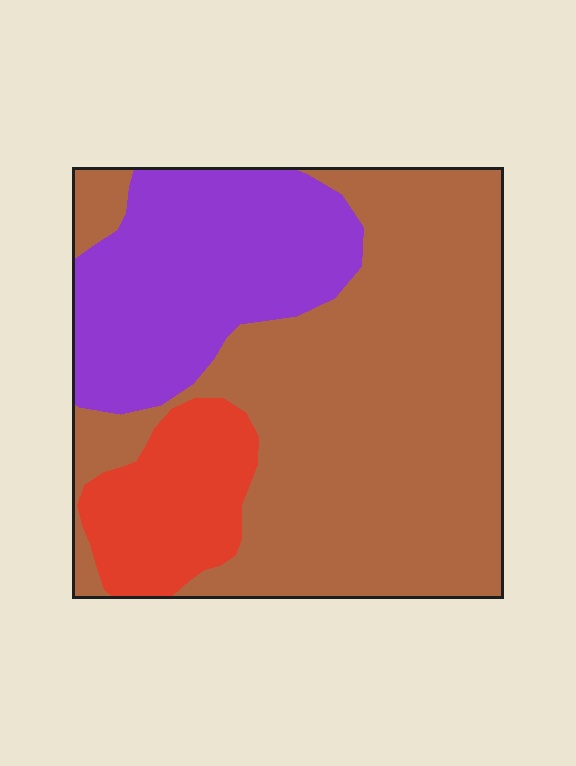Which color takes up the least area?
Red, at roughly 15%.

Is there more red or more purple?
Purple.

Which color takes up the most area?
Brown, at roughly 60%.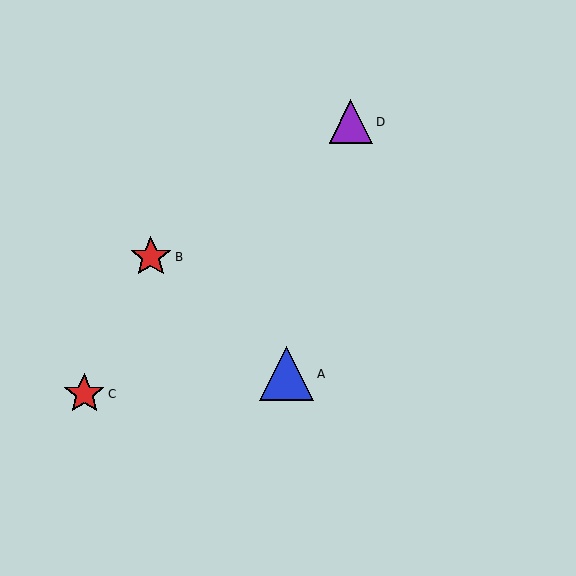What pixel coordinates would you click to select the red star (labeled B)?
Click at (151, 257) to select the red star B.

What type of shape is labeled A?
Shape A is a blue triangle.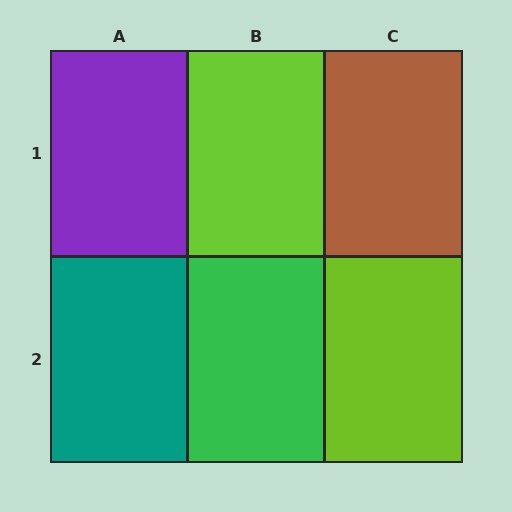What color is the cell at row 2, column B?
Green.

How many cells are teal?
1 cell is teal.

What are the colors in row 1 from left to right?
Purple, lime, brown.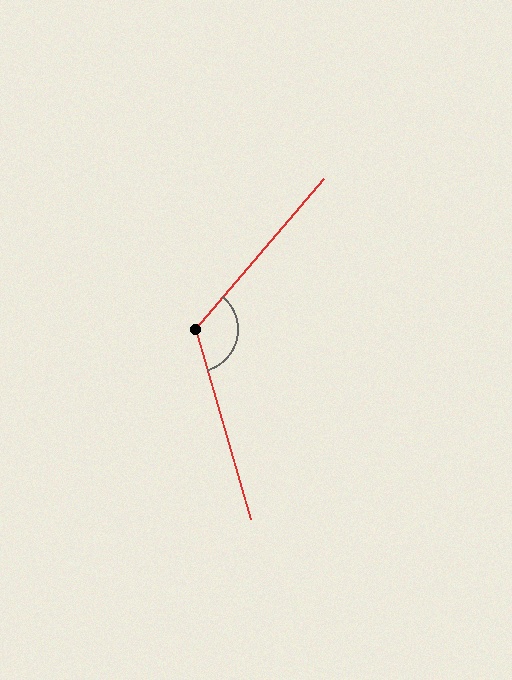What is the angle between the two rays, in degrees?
Approximately 124 degrees.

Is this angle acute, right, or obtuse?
It is obtuse.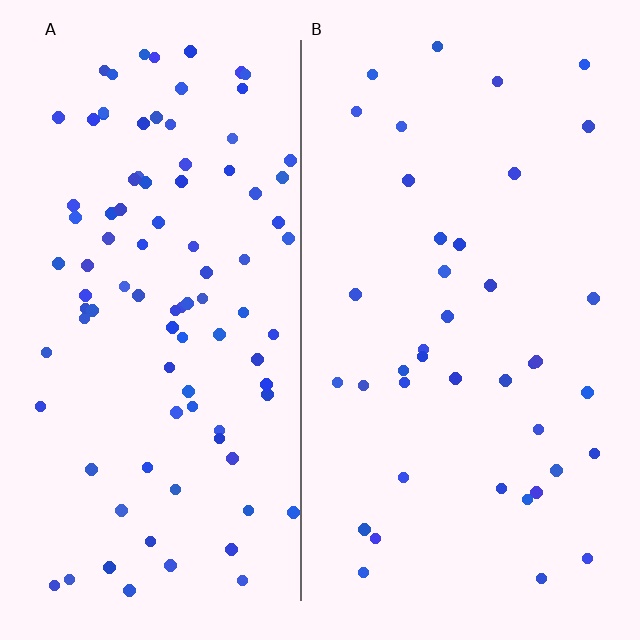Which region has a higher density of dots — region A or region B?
A (the left).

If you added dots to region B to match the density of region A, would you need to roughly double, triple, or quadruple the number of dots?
Approximately double.